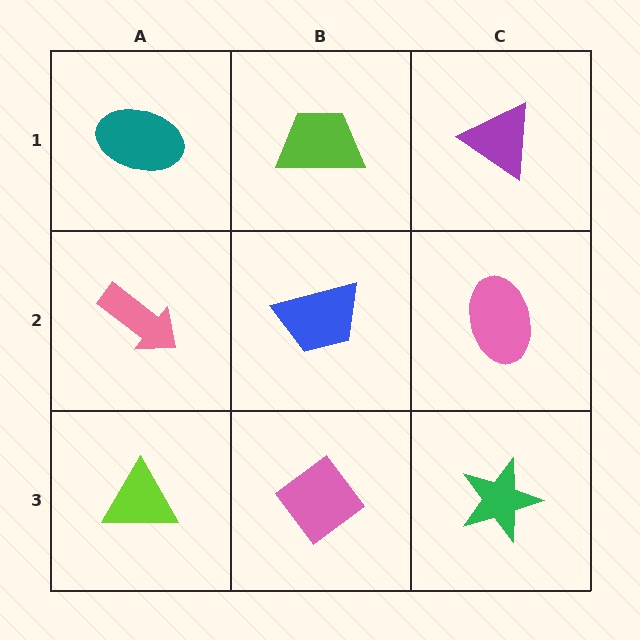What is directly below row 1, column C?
A pink ellipse.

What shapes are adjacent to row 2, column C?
A purple triangle (row 1, column C), a green star (row 3, column C), a blue trapezoid (row 2, column B).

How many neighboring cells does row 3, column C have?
2.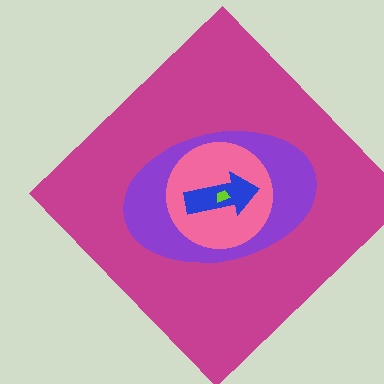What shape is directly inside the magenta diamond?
The purple ellipse.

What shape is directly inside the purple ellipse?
The pink circle.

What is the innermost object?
The lime trapezoid.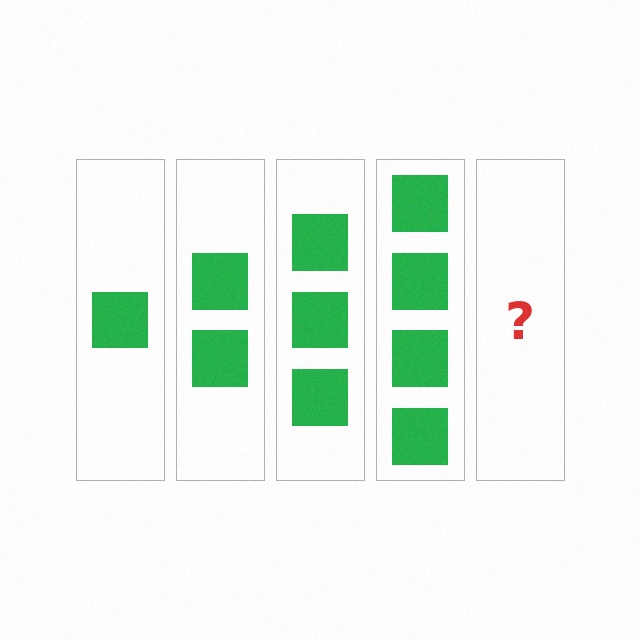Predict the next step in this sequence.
The next step is 5 squares.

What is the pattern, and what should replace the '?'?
The pattern is that each step adds one more square. The '?' should be 5 squares.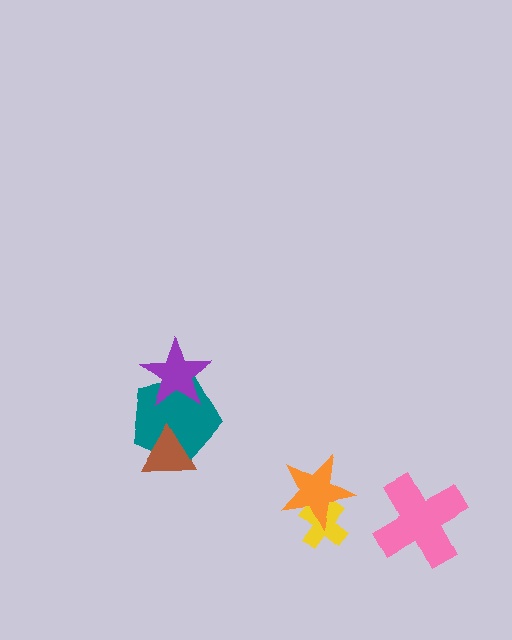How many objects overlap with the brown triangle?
1 object overlaps with the brown triangle.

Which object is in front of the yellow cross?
The orange star is in front of the yellow cross.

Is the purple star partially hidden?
No, no other shape covers it.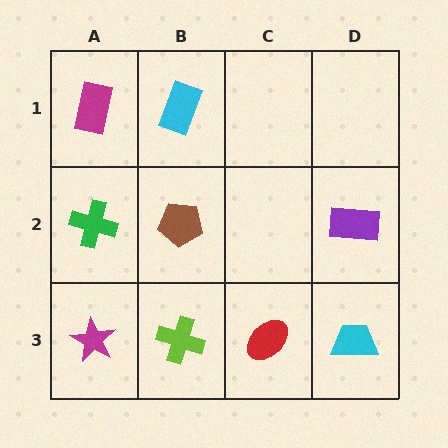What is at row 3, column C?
A red ellipse.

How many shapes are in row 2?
3 shapes.